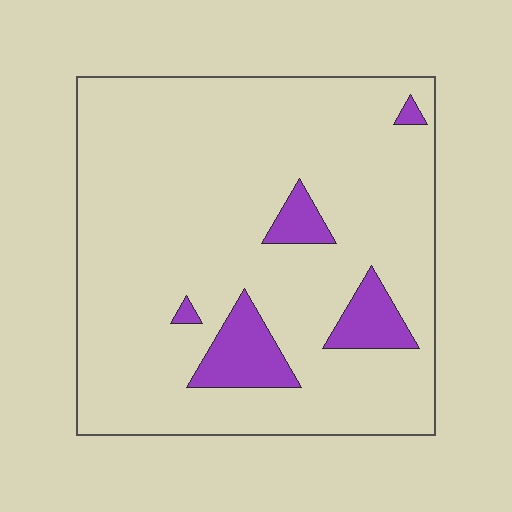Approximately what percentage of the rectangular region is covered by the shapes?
Approximately 10%.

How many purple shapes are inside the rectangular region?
5.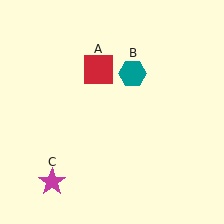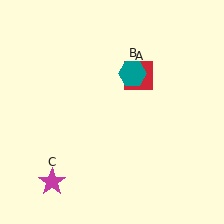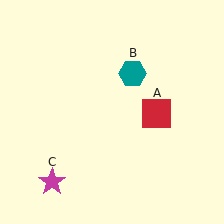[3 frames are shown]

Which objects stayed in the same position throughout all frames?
Teal hexagon (object B) and magenta star (object C) remained stationary.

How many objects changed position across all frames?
1 object changed position: red square (object A).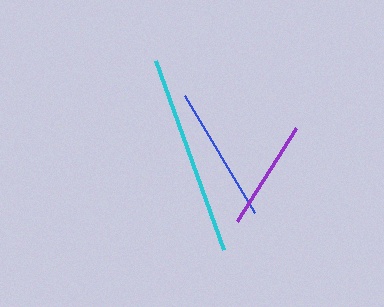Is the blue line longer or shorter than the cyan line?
The cyan line is longer than the blue line.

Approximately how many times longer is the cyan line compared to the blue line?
The cyan line is approximately 1.5 times the length of the blue line.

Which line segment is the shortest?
The purple line is the shortest at approximately 110 pixels.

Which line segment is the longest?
The cyan line is the longest at approximately 201 pixels.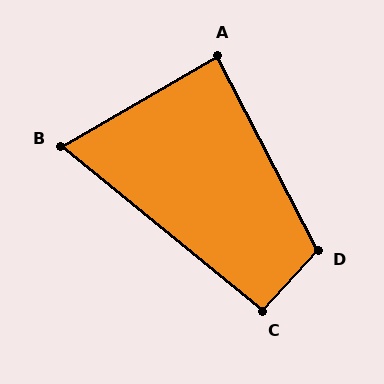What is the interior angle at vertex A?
Approximately 87 degrees (approximately right).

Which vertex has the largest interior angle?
D, at approximately 111 degrees.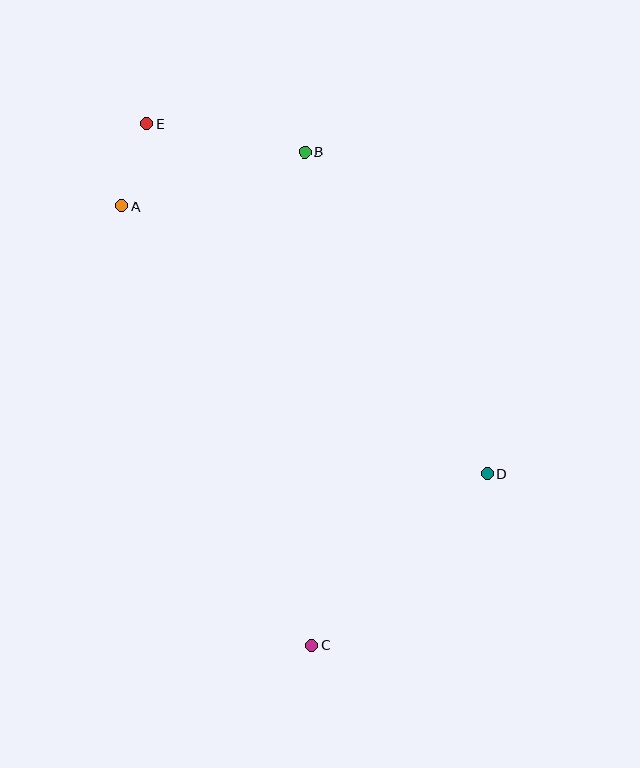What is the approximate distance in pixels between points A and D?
The distance between A and D is approximately 453 pixels.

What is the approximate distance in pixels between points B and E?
The distance between B and E is approximately 161 pixels.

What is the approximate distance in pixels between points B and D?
The distance between B and D is approximately 370 pixels.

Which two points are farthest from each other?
Points C and E are farthest from each other.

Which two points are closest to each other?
Points A and E are closest to each other.